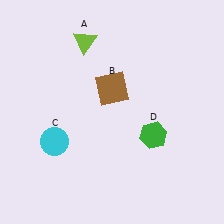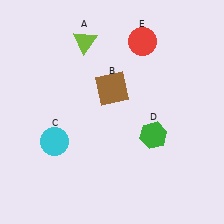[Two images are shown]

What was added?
A red circle (E) was added in Image 2.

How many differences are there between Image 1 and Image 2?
There is 1 difference between the two images.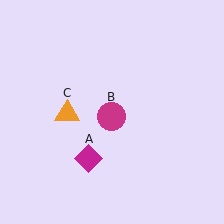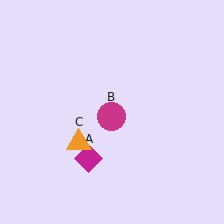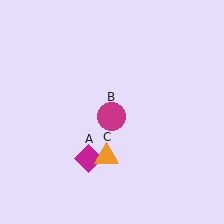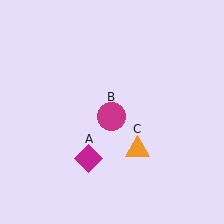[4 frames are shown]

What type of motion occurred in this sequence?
The orange triangle (object C) rotated counterclockwise around the center of the scene.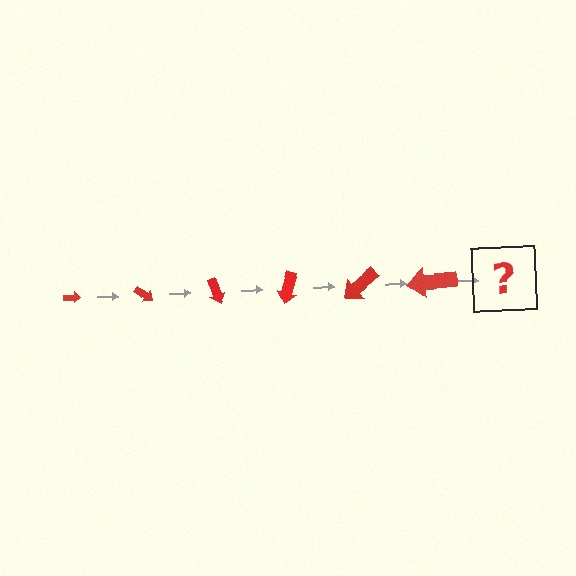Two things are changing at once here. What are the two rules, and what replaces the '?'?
The two rules are that the arrow grows larger each step and it rotates 35 degrees each step. The '?' should be an arrow, larger than the previous one and rotated 210 degrees from the start.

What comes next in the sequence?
The next element should be an arrow, larger than the previous one and rotated 210 degrees from the start.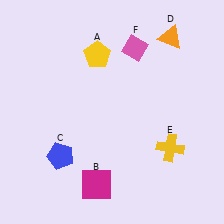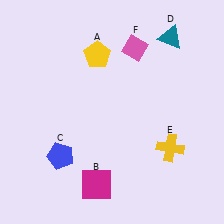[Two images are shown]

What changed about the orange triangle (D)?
In Image 1, D is orange. In Image 2, it changed to teal.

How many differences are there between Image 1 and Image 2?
There is 1 difference between the two images.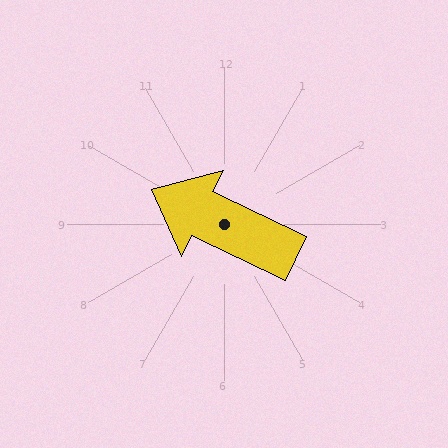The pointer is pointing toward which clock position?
Roughly 10 o'clock.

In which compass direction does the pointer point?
Northwest.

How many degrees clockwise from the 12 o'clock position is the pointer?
Approximately 296 degrees.